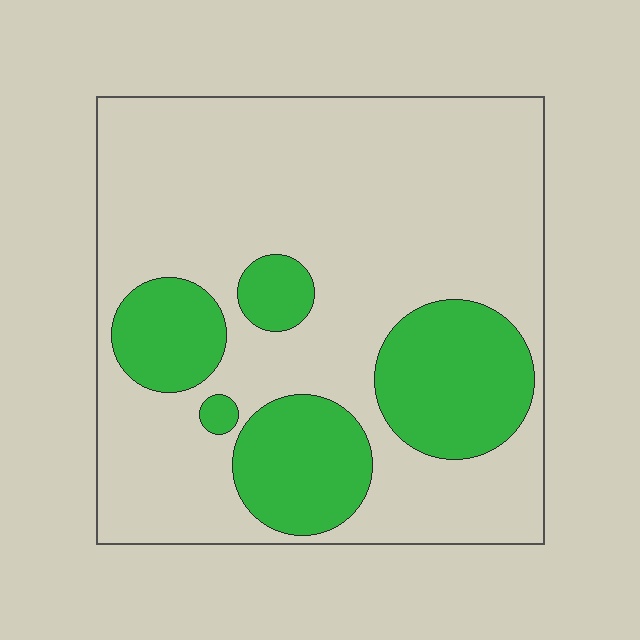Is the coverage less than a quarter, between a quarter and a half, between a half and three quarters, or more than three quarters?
Between a quarter and a half.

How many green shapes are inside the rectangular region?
5.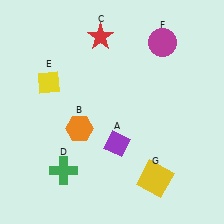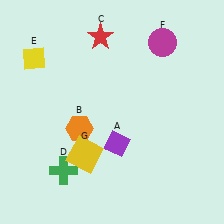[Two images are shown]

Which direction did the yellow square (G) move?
The yellow square (G) moved left.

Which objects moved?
The objects that moved are: the yellow diamond (E), the yellow square (G).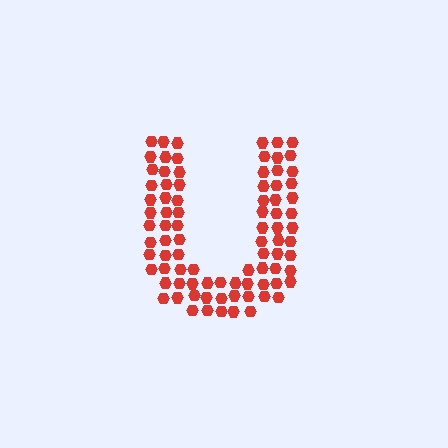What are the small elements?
The small elements are hexagons.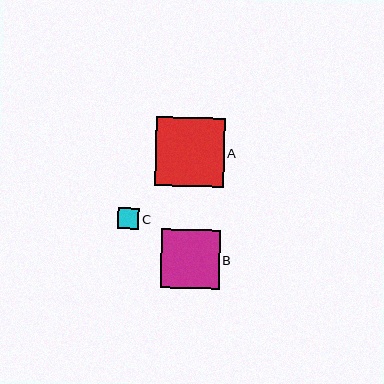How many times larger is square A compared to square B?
Square A is approximately 1.2 times the size of square B.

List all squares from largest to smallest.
From largest to smallest: A, B, C.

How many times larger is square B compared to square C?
Square B is approximately 2.8 times the size of square C.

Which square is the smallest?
Square C is the smallest with a size of approximately 21 pixels.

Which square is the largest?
Square A is the largest with a size of approximately 69 pixels.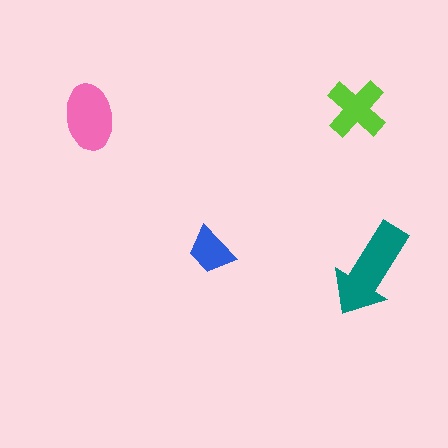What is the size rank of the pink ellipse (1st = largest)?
2nd.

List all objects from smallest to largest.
The blue trapezoid, the lime cross, the pink ellipse, the teal arrow.